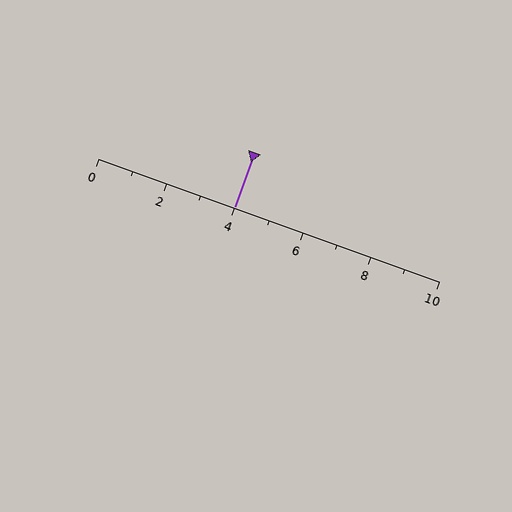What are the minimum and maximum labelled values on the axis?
The axis runs from 0 to 10.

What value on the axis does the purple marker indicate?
The marker indicates approximately 4.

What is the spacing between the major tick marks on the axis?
The major ticks are spaced 2 apart.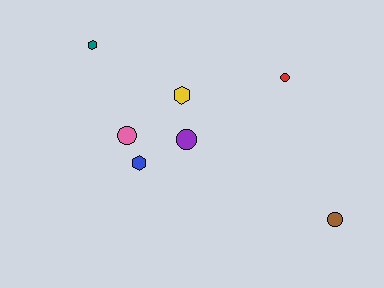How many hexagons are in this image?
There are 3 hexagons.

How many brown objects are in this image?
There is 1 brown object.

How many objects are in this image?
There are 7 objects.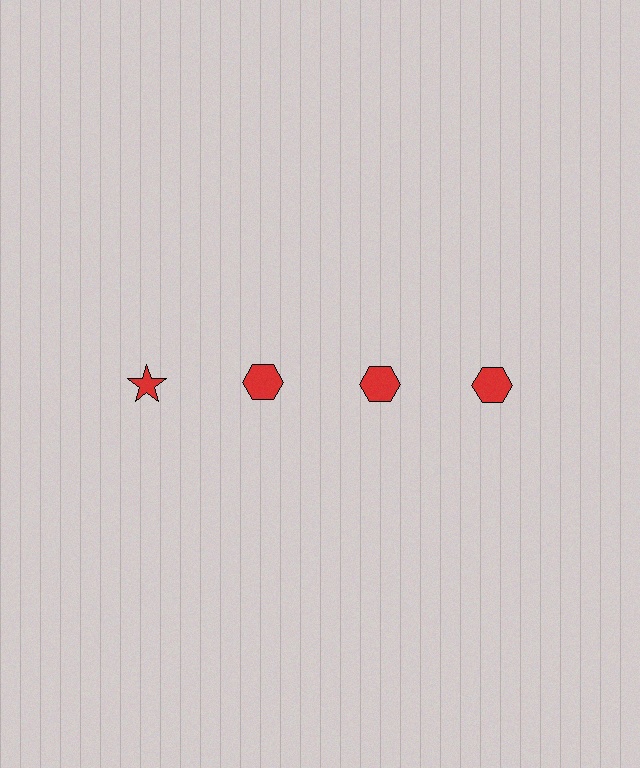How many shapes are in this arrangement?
There are 4 shapes arranged in a grid pattern.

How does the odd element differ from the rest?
It has a different shape: star instead of hexagon.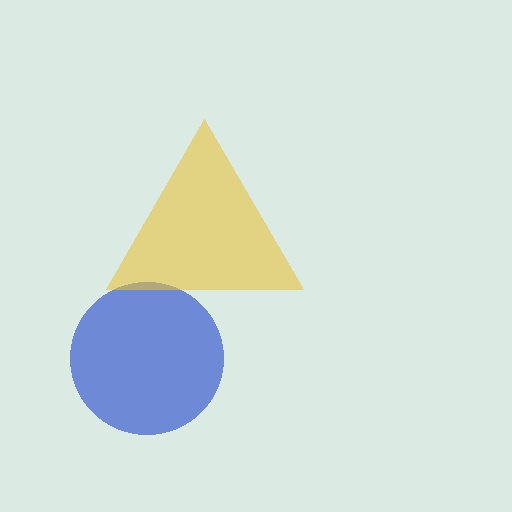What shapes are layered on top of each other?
The layered shapes are: a blue circle, a yellow triangle.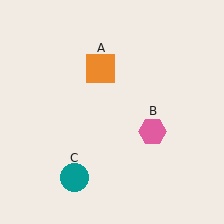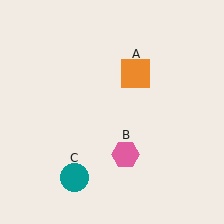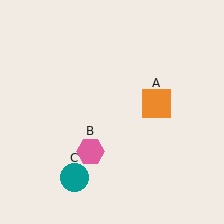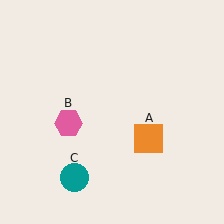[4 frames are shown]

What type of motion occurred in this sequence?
The orange square (object A), pink hexagon (object B) rotated clockwise around the center of the scene.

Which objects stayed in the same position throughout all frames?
Teal circle (object C) remained stationary.